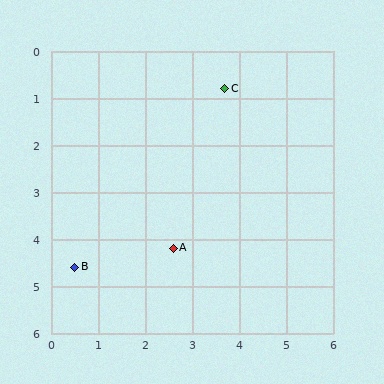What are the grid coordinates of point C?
Point C is at approximately (3.7, 0.8).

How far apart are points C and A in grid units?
Points C and A are about 3.6 grid units apart.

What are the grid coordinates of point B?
Point B is at approximately (0.5, 4.6).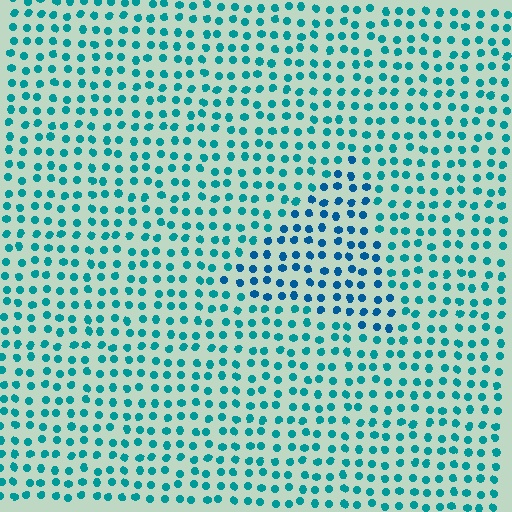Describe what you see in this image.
The image is filled with small teal elements in a uniform arrangement. A triangle-shaped region is visible where the elements are tinted to a slightly different hue, forming a subtle color boundary.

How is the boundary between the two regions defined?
The boundary is defined purely by a slight shift in hue (about 25 degrees). Spacing, size, and orientation are identical on both sides.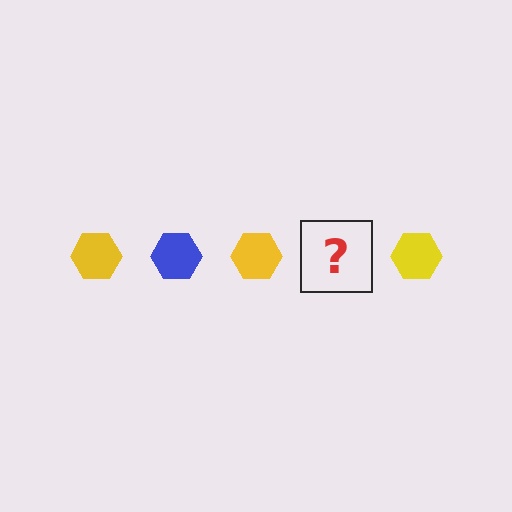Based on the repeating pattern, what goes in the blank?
The blank should be a blue hexagon.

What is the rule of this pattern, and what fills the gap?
The rule is that the pattern cycles through yellow, blue hexagons. The gap should be filled with a blue hexagon.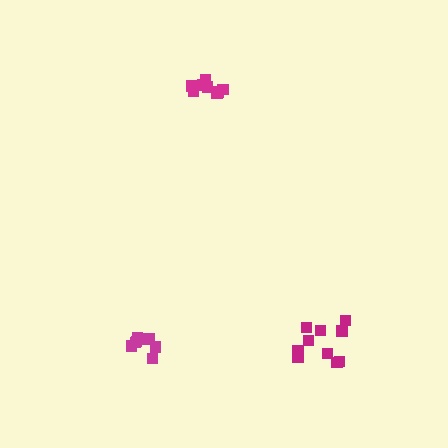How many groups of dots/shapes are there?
There are 3 groups.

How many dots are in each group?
Group 1: 9 dots, Group 2: 10 dots, Group 3: 8 dots (27 total).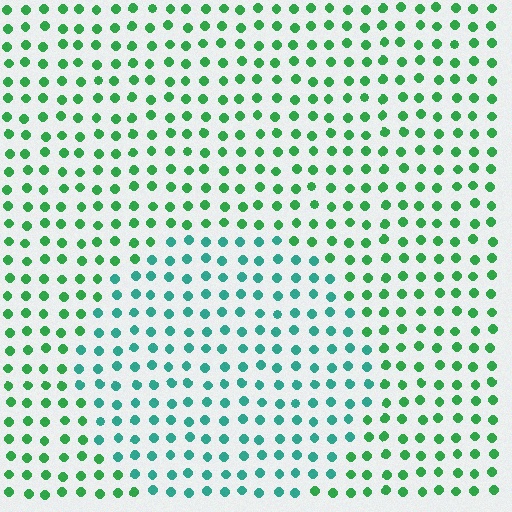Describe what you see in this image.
The image is filled with small green elements in a uniform arrangement. A circle-shaped region is visible where the elements are tinted to a slightly different hue, forming a subtle color boundary.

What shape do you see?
I see a circle.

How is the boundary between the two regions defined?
The boundary is defined purely by a slight shift in hue (about 36 degrees). Spacing, size, and orientation are identical on both sides.